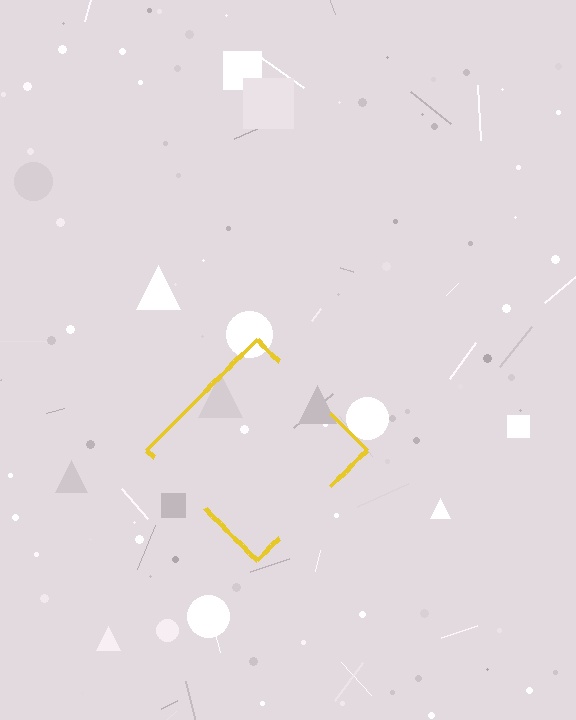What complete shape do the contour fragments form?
The contour fragments form a diamond.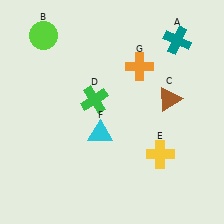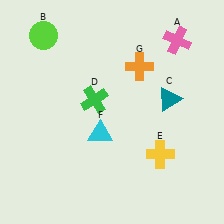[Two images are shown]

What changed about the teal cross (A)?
In Image 1, A is teal. In Image 2, it changed to pink.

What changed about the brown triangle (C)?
In Image 1, C is brown. In Image 2, it changed to teal.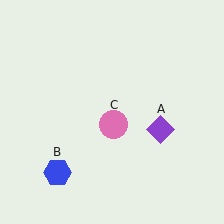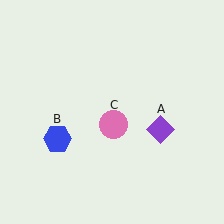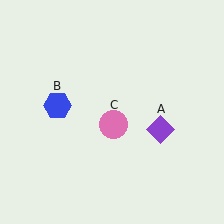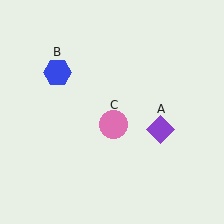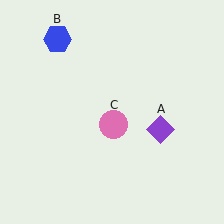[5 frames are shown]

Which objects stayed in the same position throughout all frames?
Purple diamond (object A) and pink circle (object C) remained stationary.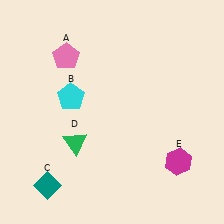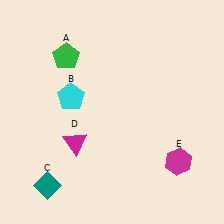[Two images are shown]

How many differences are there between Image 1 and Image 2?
There are 2 differences between the two images.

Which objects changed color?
A changed from pink to green. D changed from green to magenta.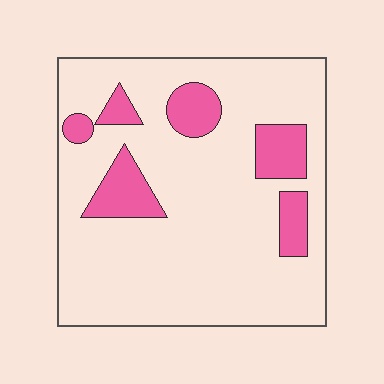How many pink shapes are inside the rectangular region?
6.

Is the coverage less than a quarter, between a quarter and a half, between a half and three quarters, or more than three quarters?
Less than a quarter.